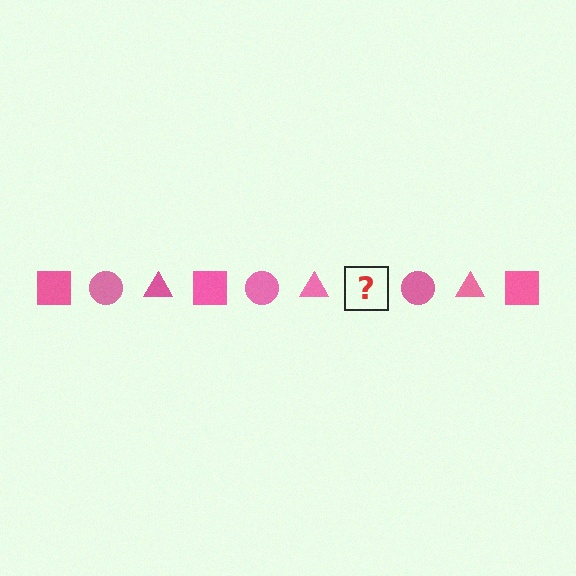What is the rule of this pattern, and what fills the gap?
The rule is that the pattern cycles through square, circle, triangle shapes in pink. The gap should be filled with a pink square.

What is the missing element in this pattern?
The missing element is a pink square.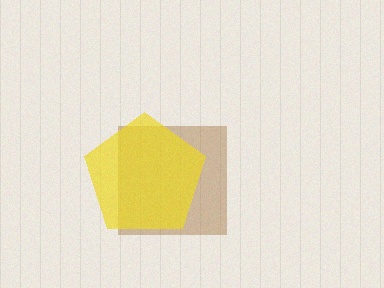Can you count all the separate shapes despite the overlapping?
Yes, there are 2 separate shapes.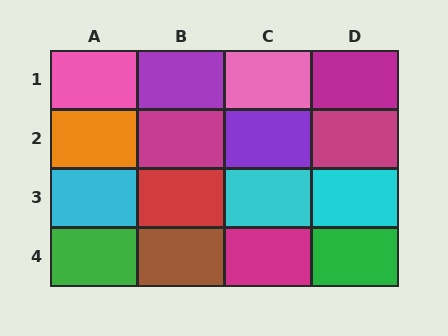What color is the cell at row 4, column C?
Magenta.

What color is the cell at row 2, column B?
Magenta.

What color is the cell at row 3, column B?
Red.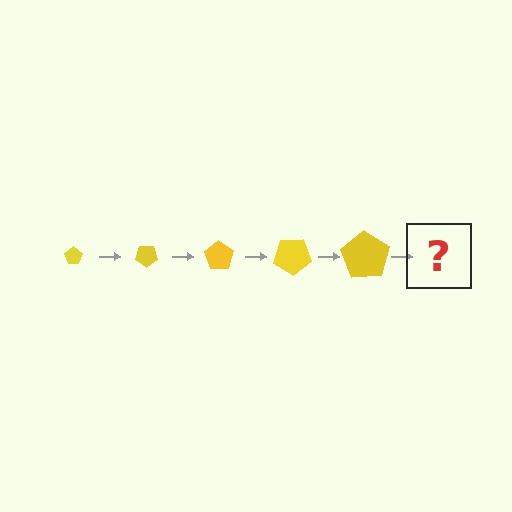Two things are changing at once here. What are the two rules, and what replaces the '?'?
The two rules are that the pentagon grows larger each step and it rotates 35 degrees each step. The '?' should be a pentagon, larger than the previous one and rotated 175 degrees from the start.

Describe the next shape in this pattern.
It should be a pentagon, larger than the previous one and rotated 175 degrees from the start.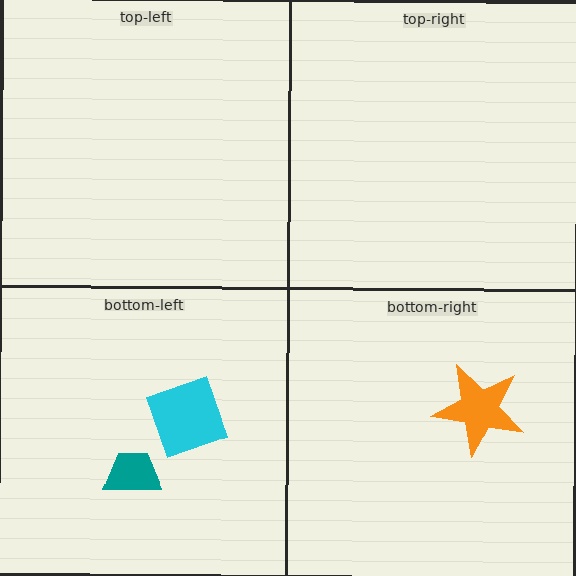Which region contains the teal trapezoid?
The bottom-left region.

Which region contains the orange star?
The bottom-right region.